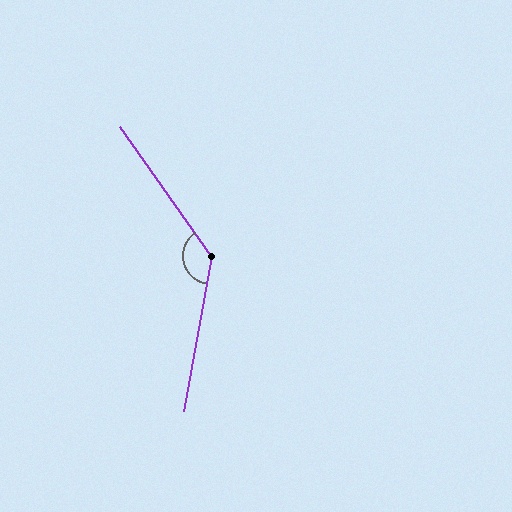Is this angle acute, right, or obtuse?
It is obtuse.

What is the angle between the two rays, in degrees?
Approximately 135 degrees.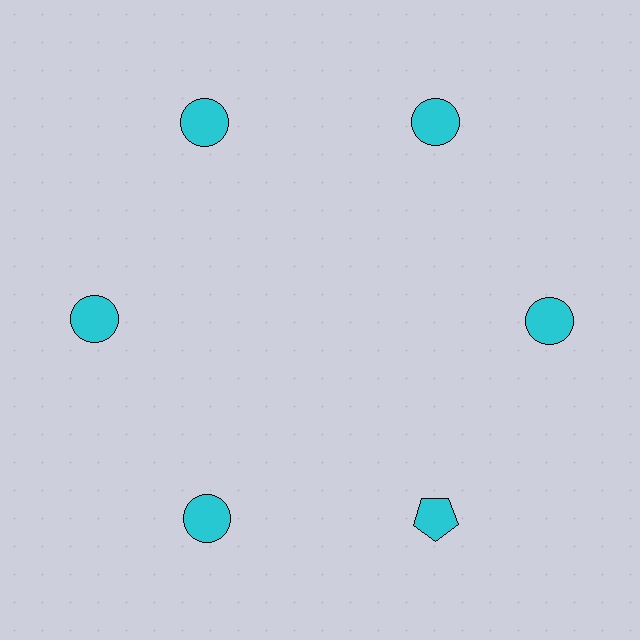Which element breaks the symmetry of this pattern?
The cyan pentagon at roughly the 5 o'clock position breaks the symmetry. All other shapes are cyan circles.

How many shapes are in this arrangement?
There are 6 shapes arranged in a ring pattern.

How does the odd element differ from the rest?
It has a different shape: pentagon instead of circle.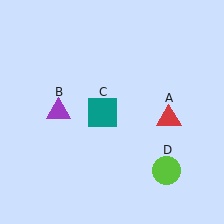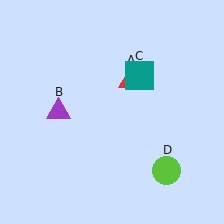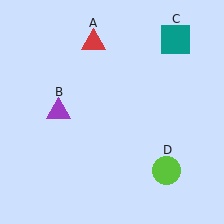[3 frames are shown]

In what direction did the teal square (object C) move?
The teal square (object C) moved up and to the right.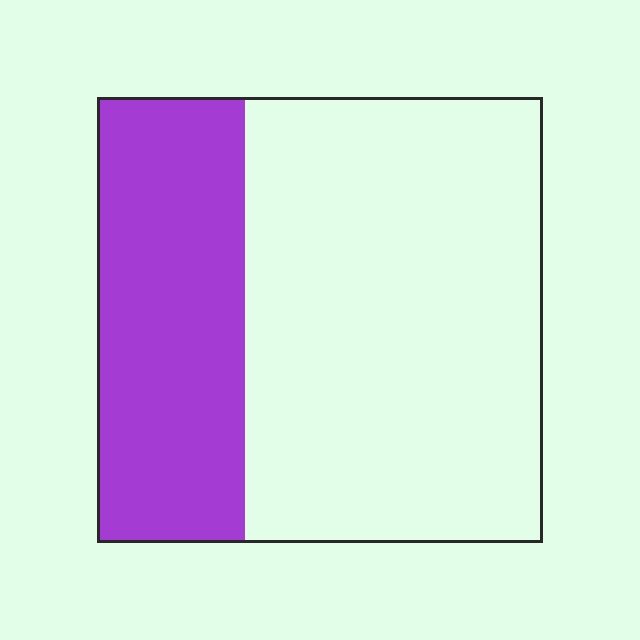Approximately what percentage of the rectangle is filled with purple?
Approximately 35%.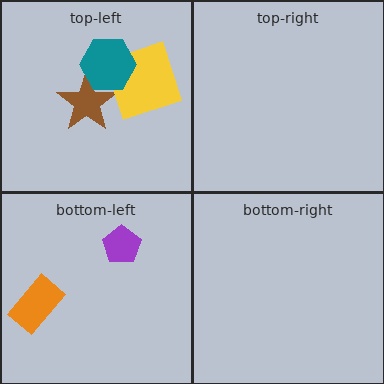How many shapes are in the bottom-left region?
2.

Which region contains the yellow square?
The top-left region.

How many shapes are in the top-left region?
3.